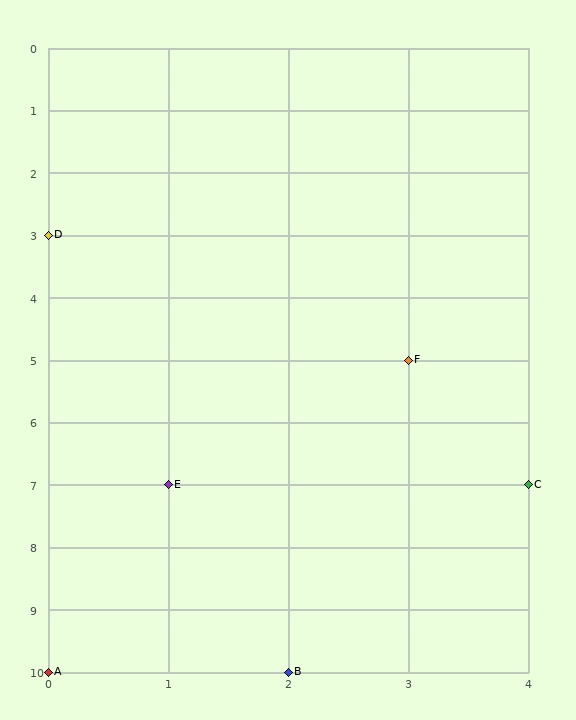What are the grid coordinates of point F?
Point F is at grid coordinates (3, 5).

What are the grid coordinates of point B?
Point B is at grid coordinates (2, 10).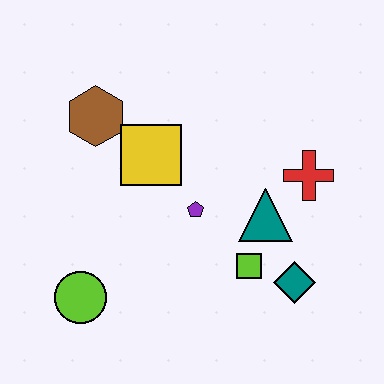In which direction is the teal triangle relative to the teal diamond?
The teal triangle is above the teal diamond.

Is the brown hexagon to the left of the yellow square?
Yes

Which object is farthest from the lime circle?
The red cross is farthest from the lime circle.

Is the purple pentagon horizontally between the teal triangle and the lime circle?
Yes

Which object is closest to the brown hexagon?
The yellow square is closest to the brown hexagon.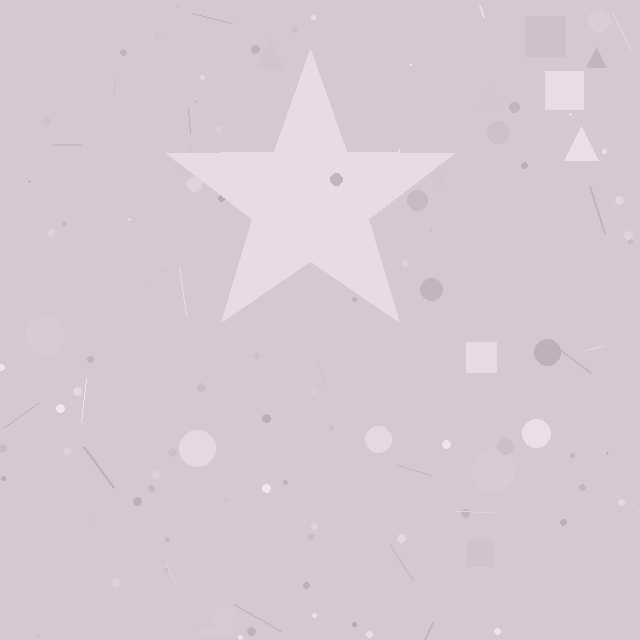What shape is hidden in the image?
A star is hidden in the image.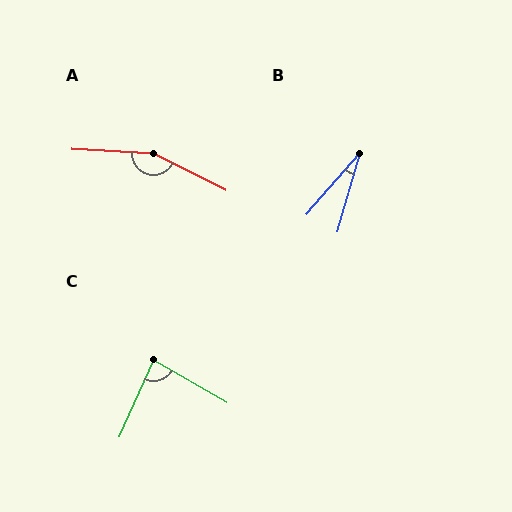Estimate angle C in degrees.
Approximately 84 degrees.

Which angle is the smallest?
B, at approximately 25 degrees.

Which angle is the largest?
A, at approximately 157 degrees.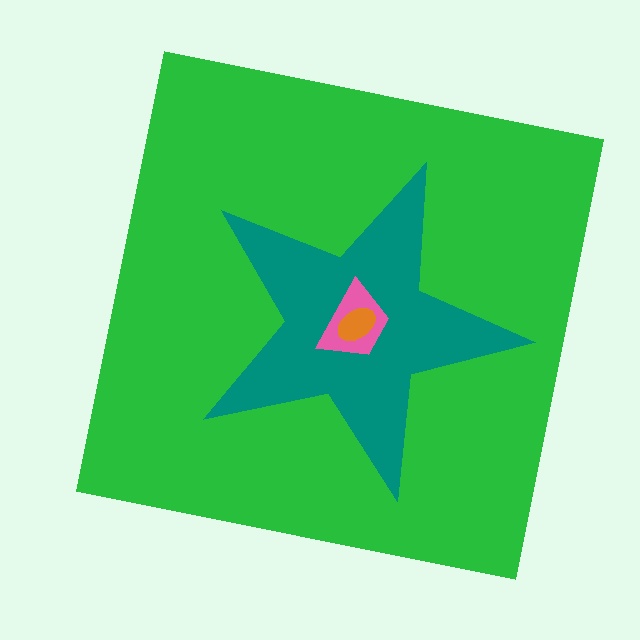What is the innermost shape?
The orange ellipse.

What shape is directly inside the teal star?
The pink trapezoid.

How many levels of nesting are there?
4.